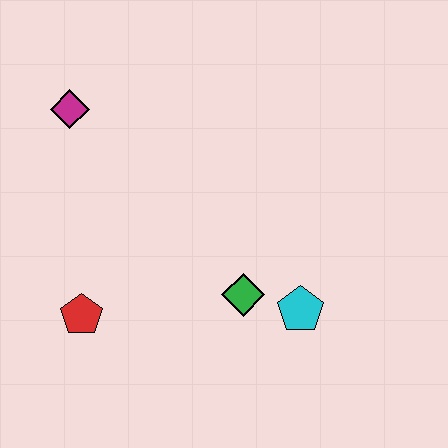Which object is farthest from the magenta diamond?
The cyan pentagon is farthest from the magenta diamond.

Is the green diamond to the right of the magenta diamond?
Yes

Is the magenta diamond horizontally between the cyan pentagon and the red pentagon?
No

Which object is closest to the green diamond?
The cyan pentagon is closest to the green diamond.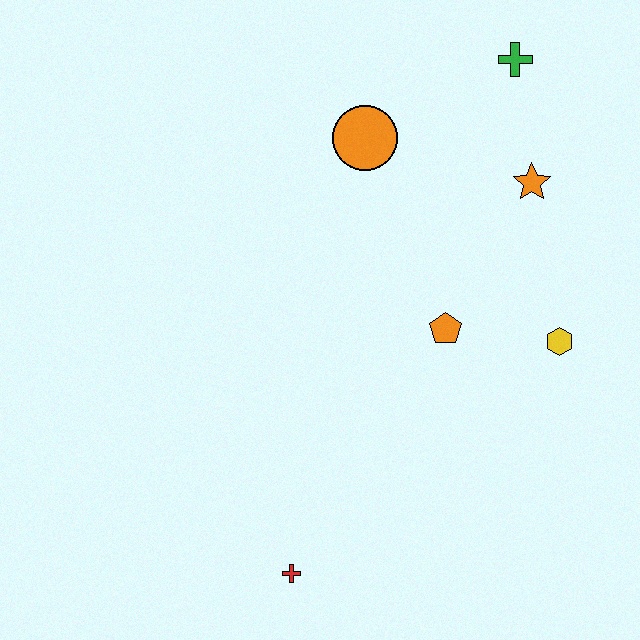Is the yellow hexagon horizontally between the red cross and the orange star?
No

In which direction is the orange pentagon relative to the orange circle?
The orange pentagon is below the orange circle.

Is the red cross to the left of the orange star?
Yes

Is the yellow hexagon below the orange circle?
Yes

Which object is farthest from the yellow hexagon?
The red cross is farthest from the yellow hexagon.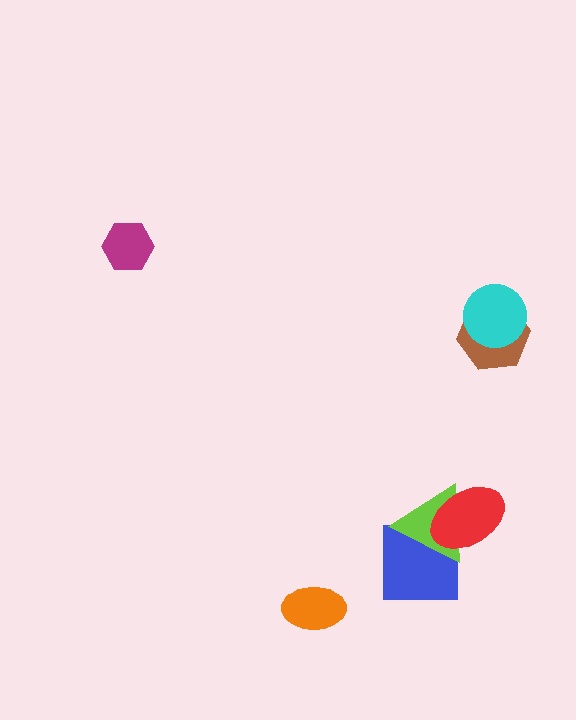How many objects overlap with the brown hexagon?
1 object overlaps with the brown hexagon.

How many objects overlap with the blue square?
2 objects overlap with the blue square.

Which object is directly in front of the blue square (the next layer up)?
The lime triangle is directly in front of the blue square.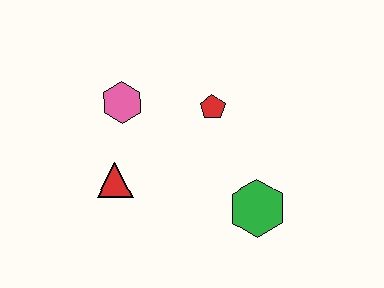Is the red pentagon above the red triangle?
Yes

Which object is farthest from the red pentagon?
The red triangle is farthest from the red pentagon.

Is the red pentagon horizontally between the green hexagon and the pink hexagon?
Yes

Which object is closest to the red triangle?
The pink hexagon is closest to the red triangle.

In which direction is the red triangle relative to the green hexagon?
The red triangle is to the left of the green hexagon.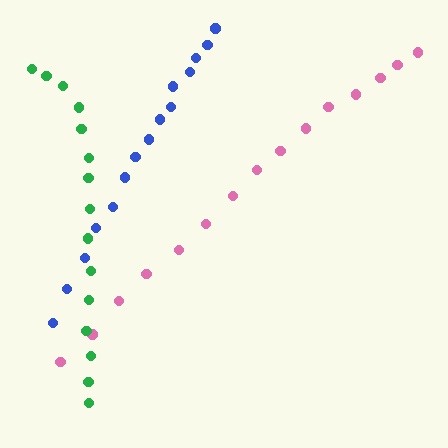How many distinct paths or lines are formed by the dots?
There are 3 distinct paths.